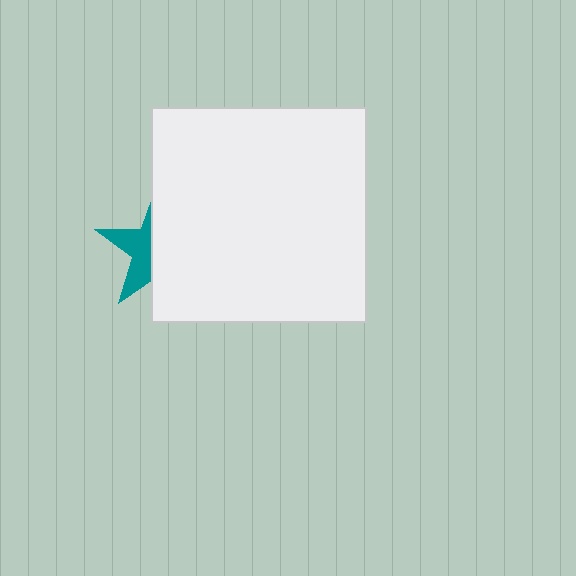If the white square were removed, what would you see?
You would see the complete teal star.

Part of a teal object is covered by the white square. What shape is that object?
It is a star.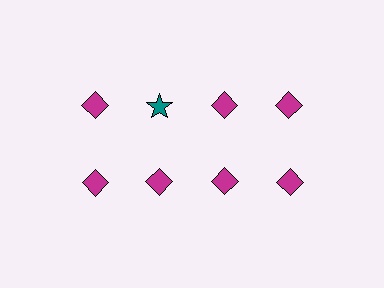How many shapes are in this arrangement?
There are 8 shapes arranged in a grid pattern.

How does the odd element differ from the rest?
It differs in both color (teal instead of magenta) and shape (star instead of diamond).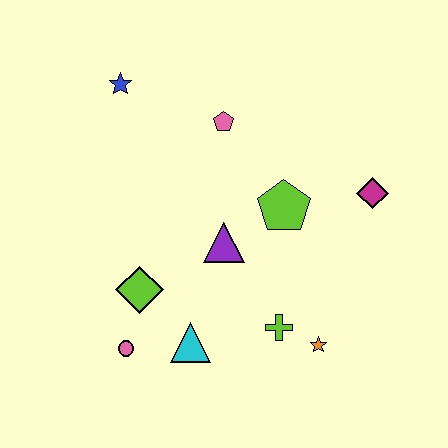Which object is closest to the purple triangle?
The lime pentagon is closest to the purple triangle.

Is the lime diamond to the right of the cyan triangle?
No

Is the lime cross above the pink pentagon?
No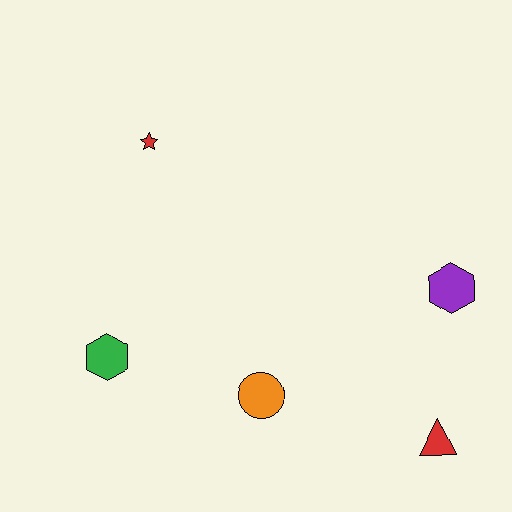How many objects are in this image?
There are 5 objects.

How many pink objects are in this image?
There are no pink objects.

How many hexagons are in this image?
There are 2 hexagons.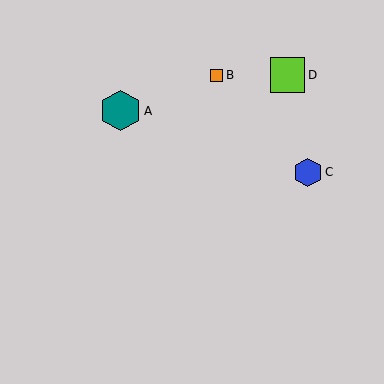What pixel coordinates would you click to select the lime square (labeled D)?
Click at (287, 75) to select the lime square D.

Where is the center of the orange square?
The center of the orange square is at (217, 75).